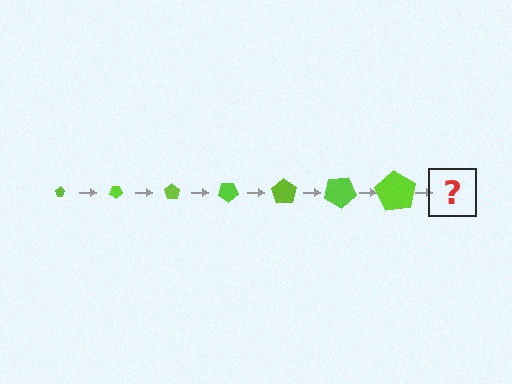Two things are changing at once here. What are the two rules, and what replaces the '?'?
The two rules are that the pentagon grows larger each step and it rotates 35 degrees each step. The '?' should be a pentagon, larger than the previous one and rotated 245 degrees from the start.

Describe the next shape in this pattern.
It should be a pentagon, larger than the previous one and rotated 245 degrees from the start.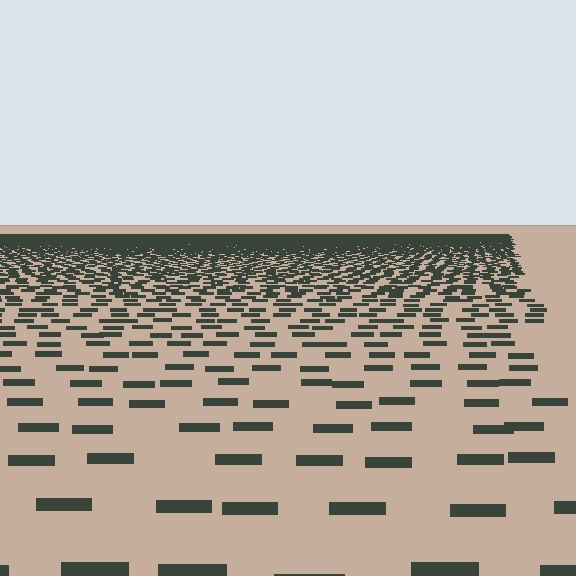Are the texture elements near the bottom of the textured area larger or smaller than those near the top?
Larger. Near the bottom, elements are closer to the viewer and appear at a bigger on-screen size.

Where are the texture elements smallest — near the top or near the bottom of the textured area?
Near the top.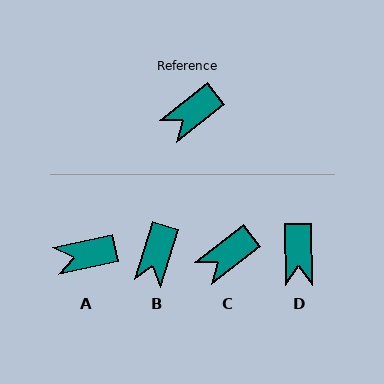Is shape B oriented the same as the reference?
No, it is off by about 34 degrees.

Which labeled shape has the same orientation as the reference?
C.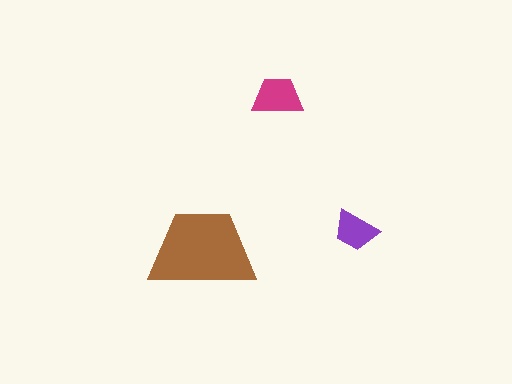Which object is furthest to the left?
The brown trapezoid is leftmost.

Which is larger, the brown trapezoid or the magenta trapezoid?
The brown one.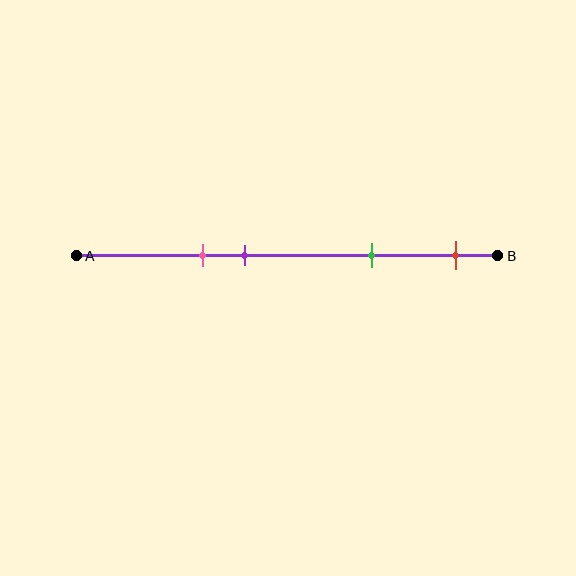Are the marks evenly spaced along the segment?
No, the marks are not evenly spaced.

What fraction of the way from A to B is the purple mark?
The purple mark is approximately 40% (0.4) of the way from A to B.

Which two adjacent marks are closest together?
The pink and purple marks are the closest adjacent pair.